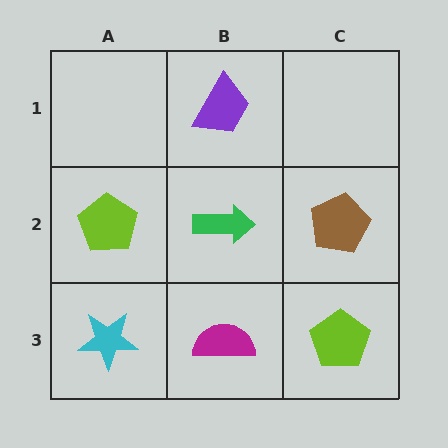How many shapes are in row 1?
1 shape.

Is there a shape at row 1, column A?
No, that cell is empty.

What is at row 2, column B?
A green arrow.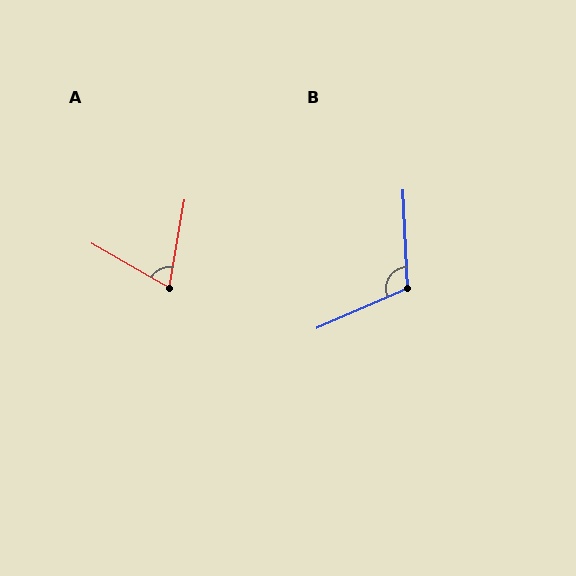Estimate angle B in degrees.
Approximately 111 degrees.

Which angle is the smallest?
A, at approximately 70 degrees.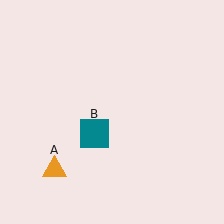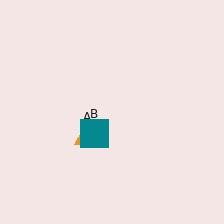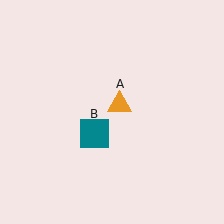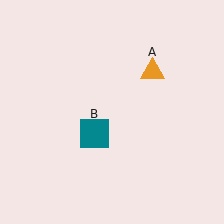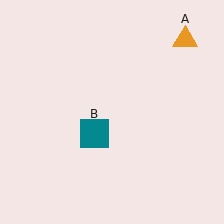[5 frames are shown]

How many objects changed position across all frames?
1 object changed position: orange triangle (object A).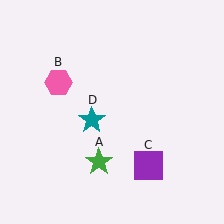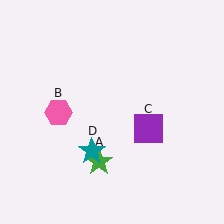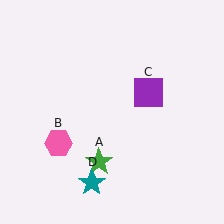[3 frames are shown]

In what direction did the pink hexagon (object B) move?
The pink hexagon (object B) moved down.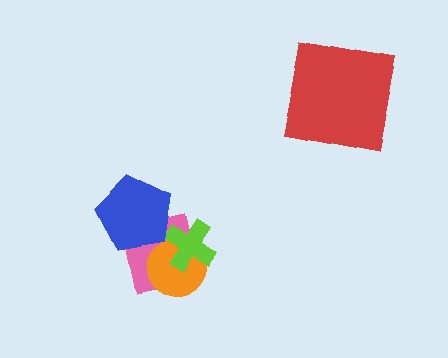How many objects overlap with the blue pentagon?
1 object overlaps with the blue pentagon.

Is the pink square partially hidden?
Yes, it is partially covered by another shape.